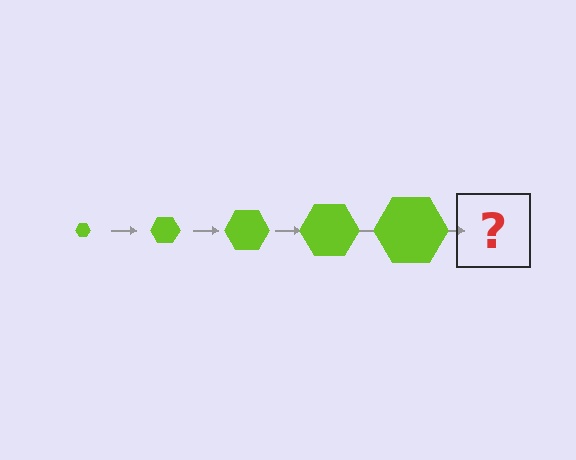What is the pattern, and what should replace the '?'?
The pattern is that the hexagon gets progressively larger each step. The '?' should be a lime hexagon, larger than the previous one.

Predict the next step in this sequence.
The next step is a lime hexagon, larger than the previous one.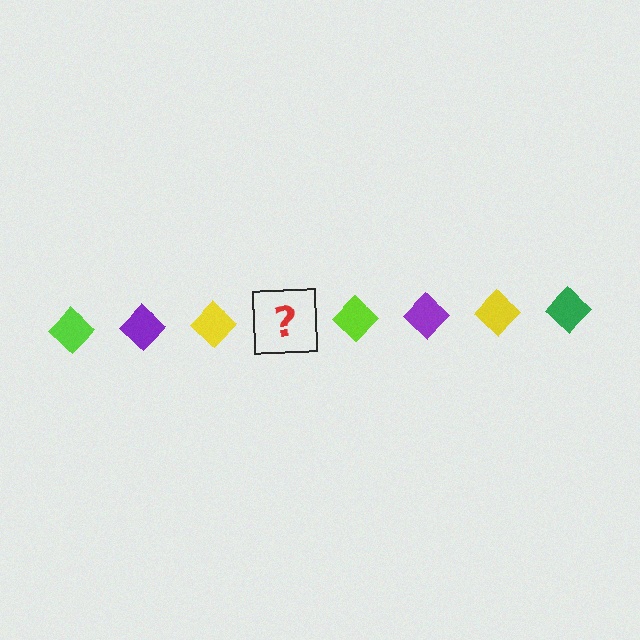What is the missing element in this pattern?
The missing element is a green diamond.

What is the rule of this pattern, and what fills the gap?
The rule is that the pattern cycles through lime, purple, yellow, green diamonds. The gap should be filled with a green diamond.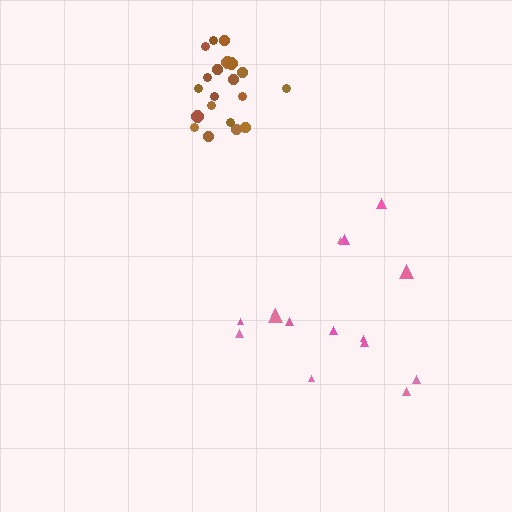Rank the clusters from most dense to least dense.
brown, pink.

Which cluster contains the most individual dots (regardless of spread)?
Brown (20).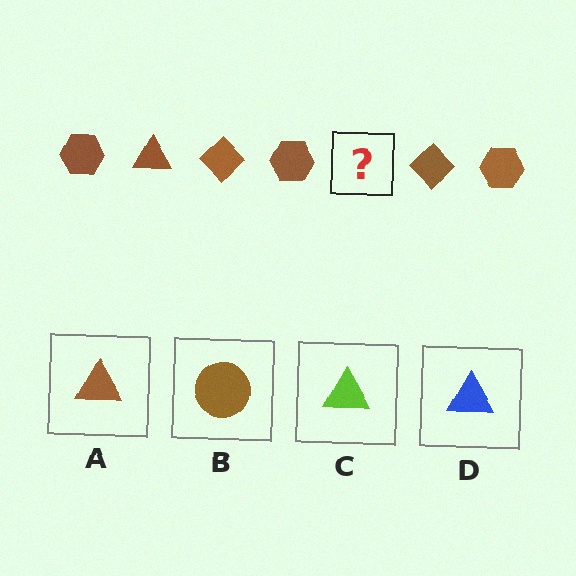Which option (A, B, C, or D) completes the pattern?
A.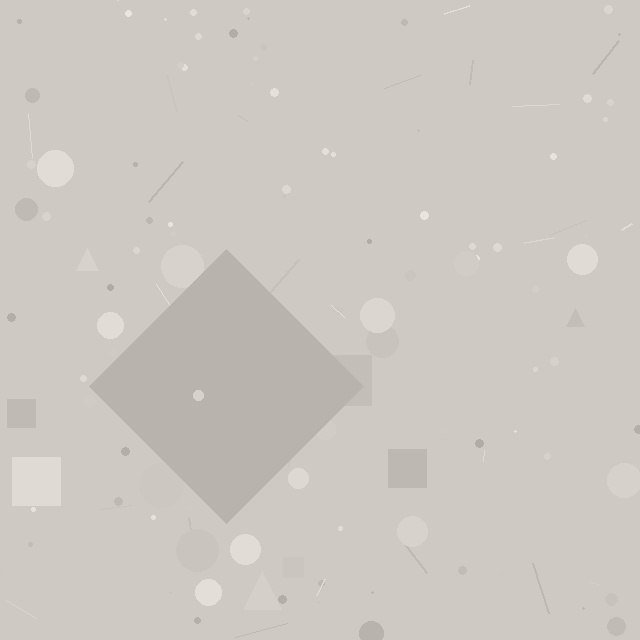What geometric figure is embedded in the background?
A diamond is embedded in the background.